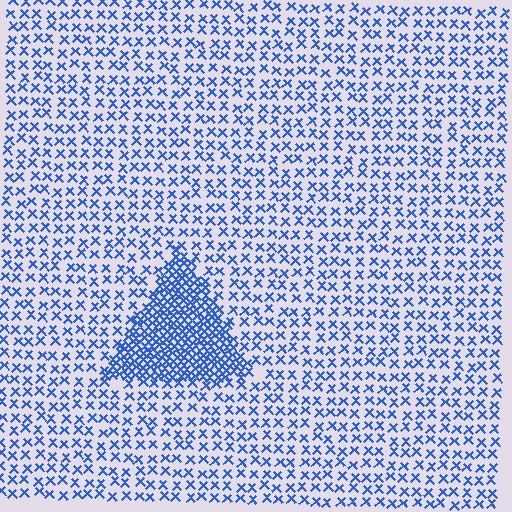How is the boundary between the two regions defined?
The boundary is defined by a change in element density (approximately 2.8x ratio). All elements are the same color, size, and shape.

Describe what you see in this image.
The image contains small blue elements arranged at two different densities. A triangle-shaped region is visible where the elements are more densely packed than the surrounding area.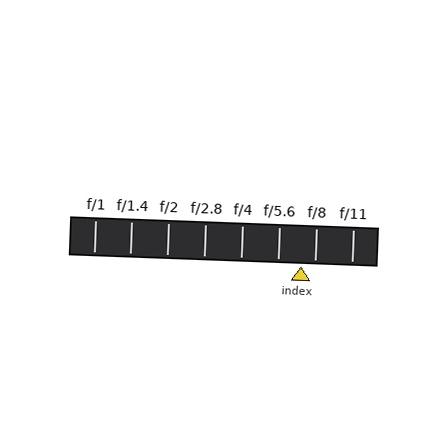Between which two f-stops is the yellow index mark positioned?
The index mark is between f/5.6 and f/8.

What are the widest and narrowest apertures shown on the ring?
The widest aperture shown is f/1 and the narrowest is f/11.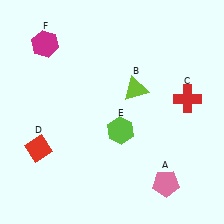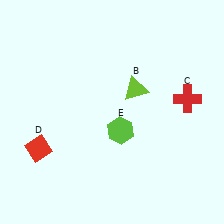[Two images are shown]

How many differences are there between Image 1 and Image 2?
There are 2 differences between the two images.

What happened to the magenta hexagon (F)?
The magenta hexagon (F) was removed in Image 2. It was in the top-left area of Image 1.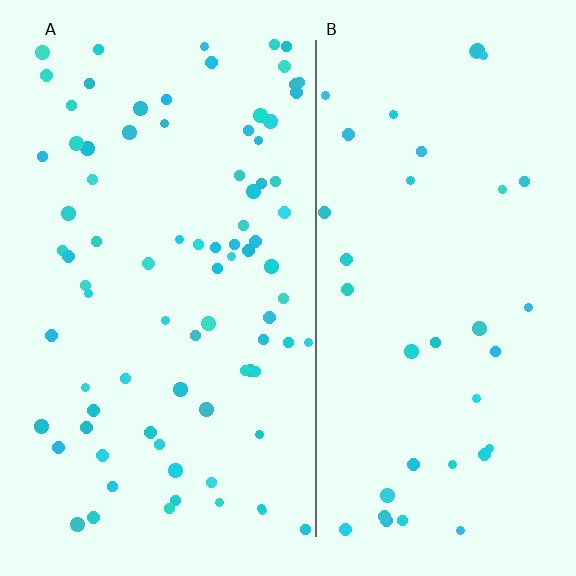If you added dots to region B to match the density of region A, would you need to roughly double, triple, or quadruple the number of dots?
Approximately double.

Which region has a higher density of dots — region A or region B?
A (the left).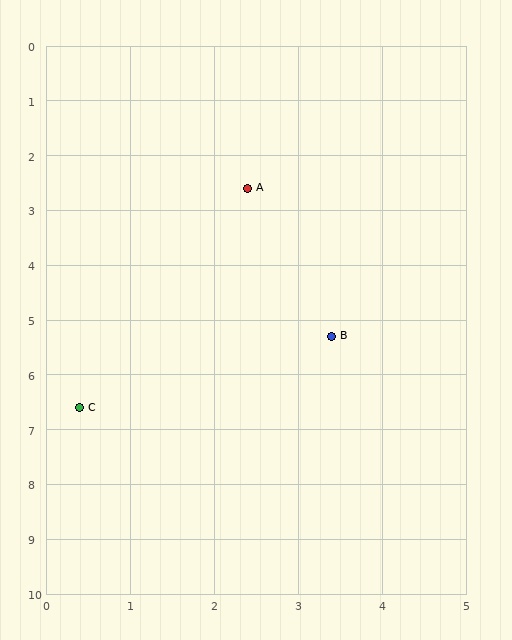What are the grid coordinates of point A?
Point A is at approximately (2.4, 2.6).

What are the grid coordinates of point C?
Point C is at approximately (0.4, 6.6).